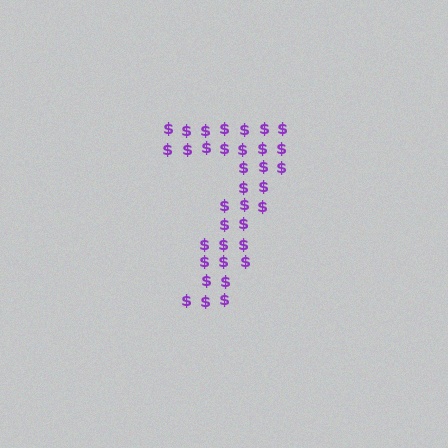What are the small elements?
The small elements are dollar signs.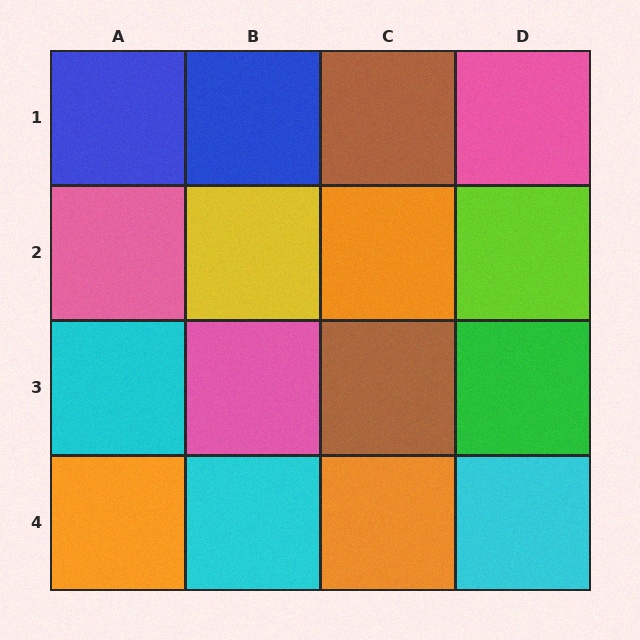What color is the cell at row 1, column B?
Blue.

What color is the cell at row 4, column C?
Orange.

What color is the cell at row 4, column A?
Orange.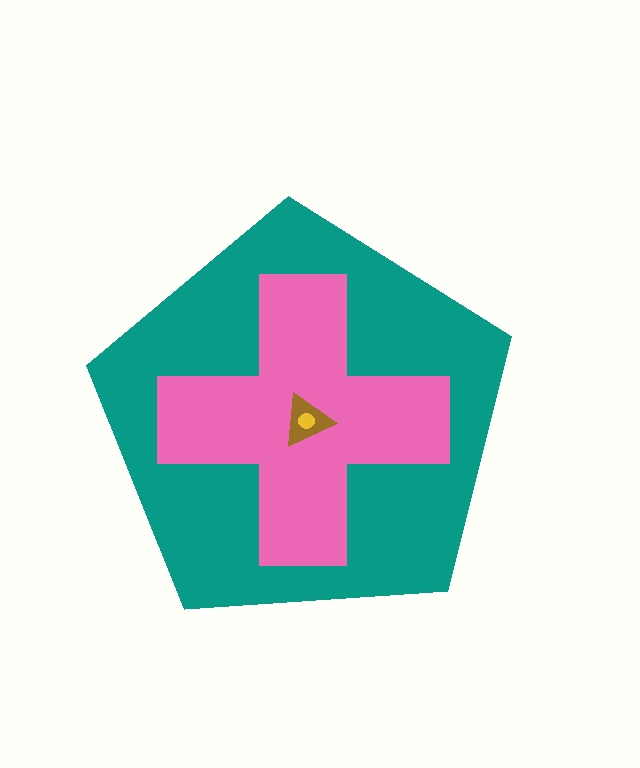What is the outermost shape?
The teal pentagon.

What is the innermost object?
The yellow circle.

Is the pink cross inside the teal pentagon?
Yes.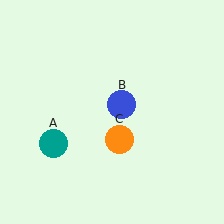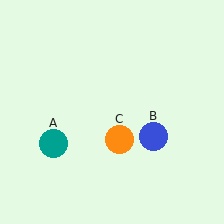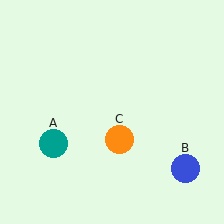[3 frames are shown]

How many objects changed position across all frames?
1 object changed position: blue circle (object B).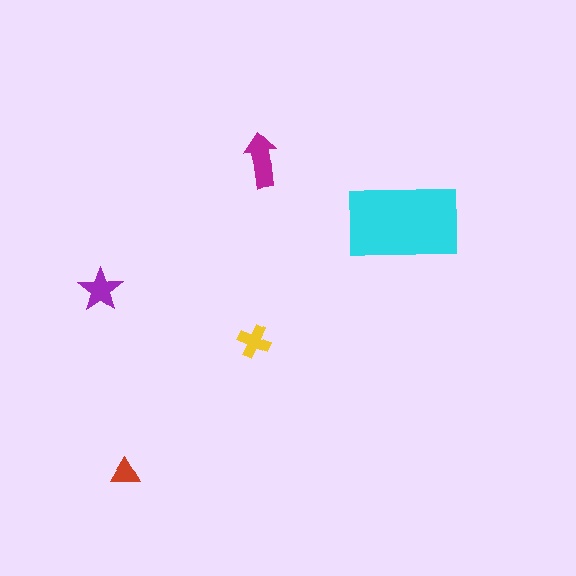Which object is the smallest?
The red triangle.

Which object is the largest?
The cyan rectangle.